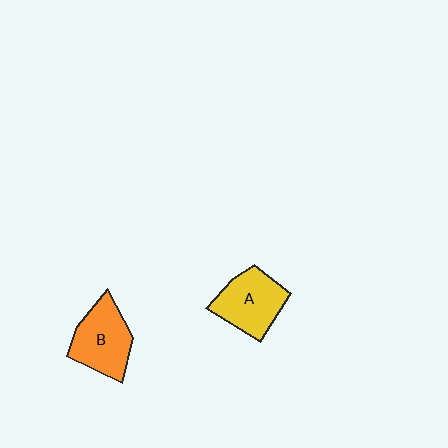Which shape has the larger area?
Shape B (orange).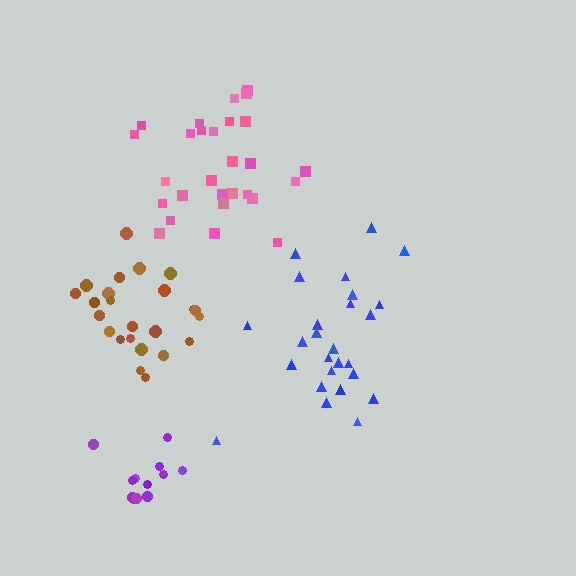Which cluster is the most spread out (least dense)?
Blue.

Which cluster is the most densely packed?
Purple.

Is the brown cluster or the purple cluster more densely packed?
Purple.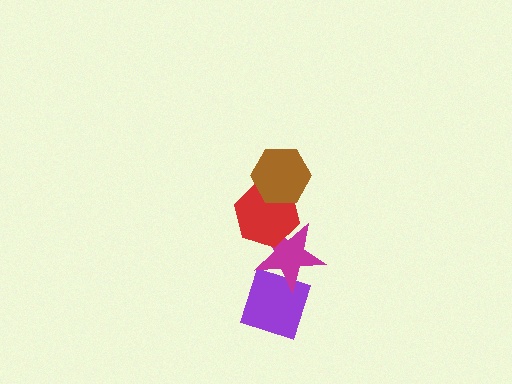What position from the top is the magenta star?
The magenta star is 3rd from the top.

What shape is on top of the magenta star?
The red hexagon is on top of the magenta star.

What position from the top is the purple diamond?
The purple diamond is 4th from the top.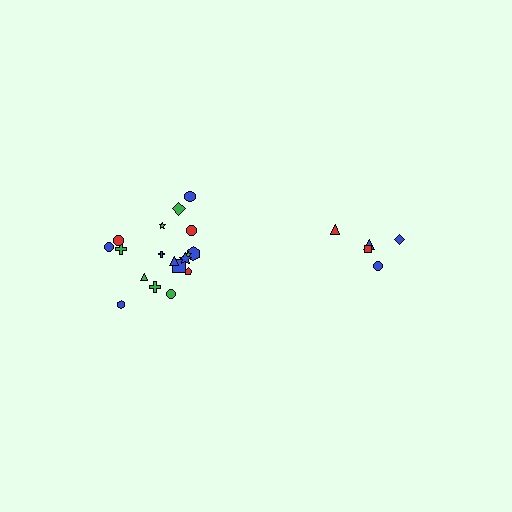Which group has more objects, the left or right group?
The left group.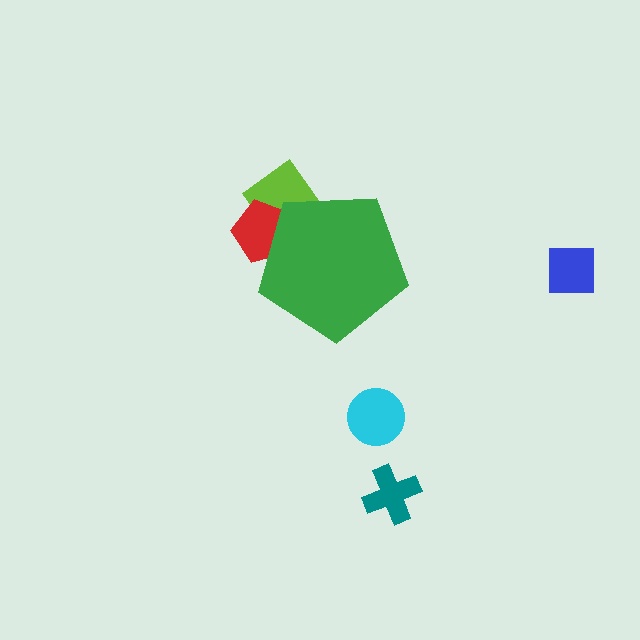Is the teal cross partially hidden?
No, the teal cross is fully visible.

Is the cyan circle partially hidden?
No, the cyan circle is fully visible.